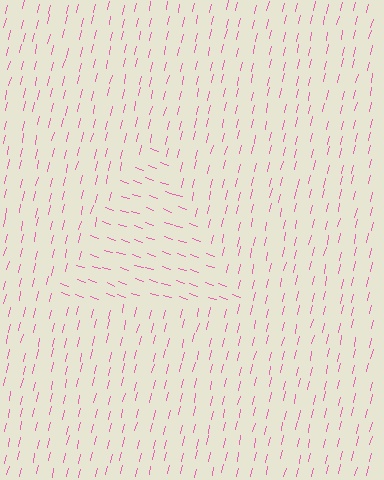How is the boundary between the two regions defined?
The boundary is defined purely by a change in line orientation (approximately 84 degrees difference). All lines are the same color and thickness.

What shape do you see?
I see a triangle.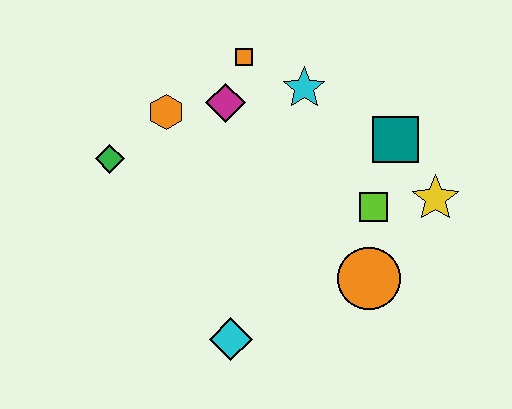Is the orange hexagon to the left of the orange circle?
Yes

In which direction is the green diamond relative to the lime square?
The green diamond is to the left of the lime square.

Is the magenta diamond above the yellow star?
Yes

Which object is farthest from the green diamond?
The yellow star is farthest from the green diamond.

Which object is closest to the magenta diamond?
The orange square is closest to the magenta diamond.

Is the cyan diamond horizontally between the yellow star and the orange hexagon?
Yes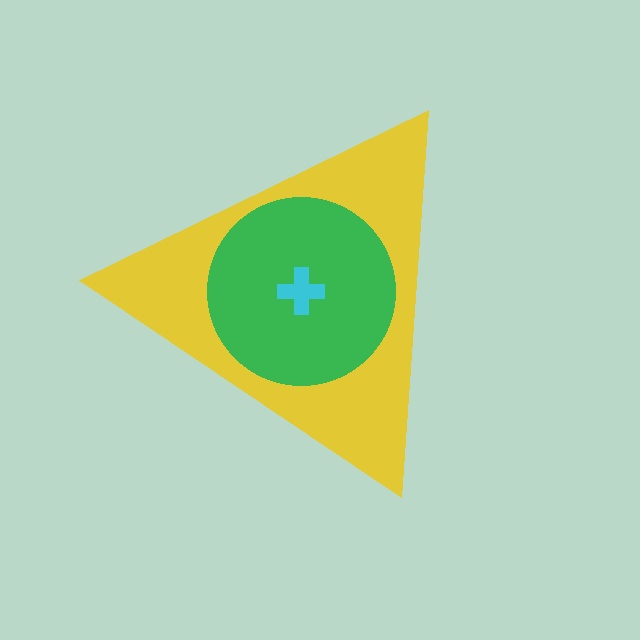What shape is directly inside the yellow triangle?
The green circle.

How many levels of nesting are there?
3.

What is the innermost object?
The cyan cross.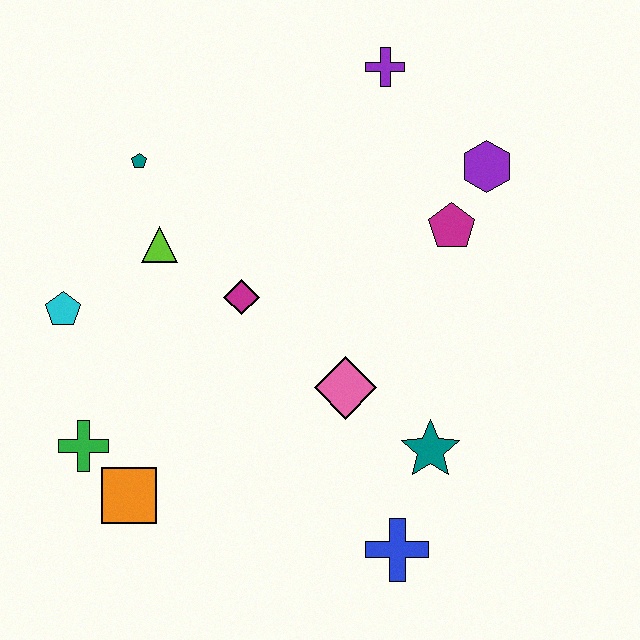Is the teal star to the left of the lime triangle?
No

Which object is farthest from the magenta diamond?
The blue cross is farthest from the magenta diamond.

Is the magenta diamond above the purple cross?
No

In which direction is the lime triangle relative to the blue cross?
The lime triangle is above the blue cross.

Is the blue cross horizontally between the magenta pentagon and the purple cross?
Yes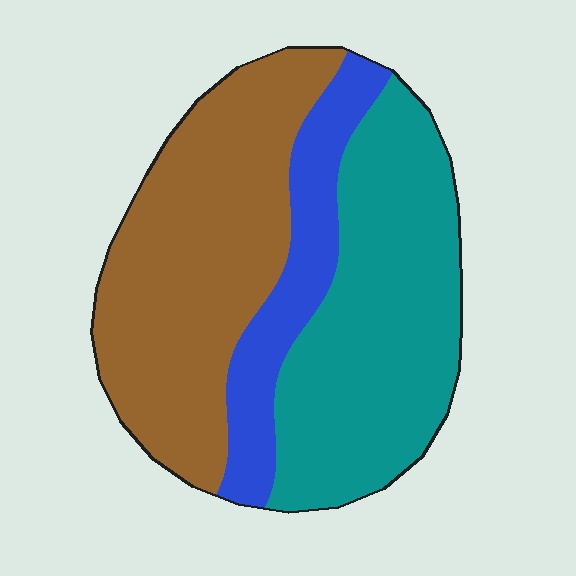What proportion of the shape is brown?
Brown covers roughly 45% of the shape.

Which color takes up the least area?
Blue, at roughly 15%.